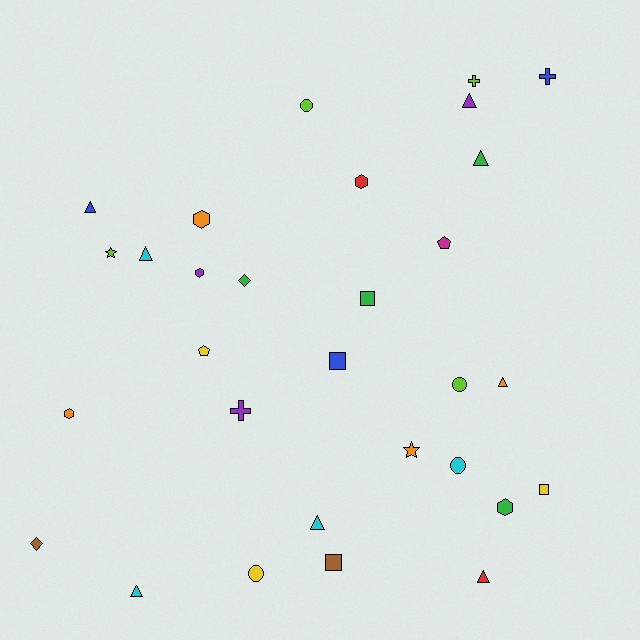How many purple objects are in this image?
There are 3 purple objects.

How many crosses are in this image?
There are 3 crosses.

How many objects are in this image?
There are 30 objects.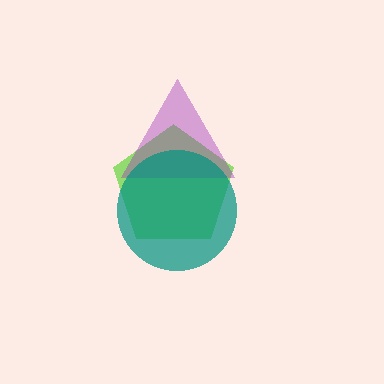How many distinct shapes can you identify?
There are 3 distinct shapes: a lime pentagon, a purple triangle, a teal circle.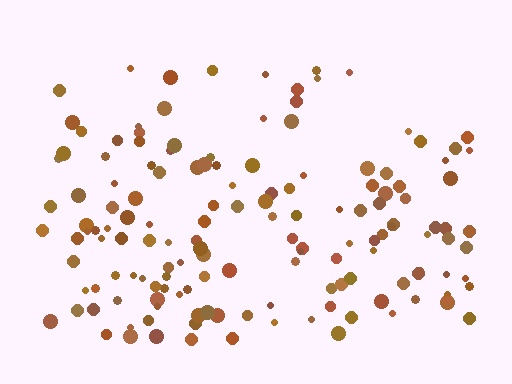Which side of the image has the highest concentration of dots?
The bottom.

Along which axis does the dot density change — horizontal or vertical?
Vertical.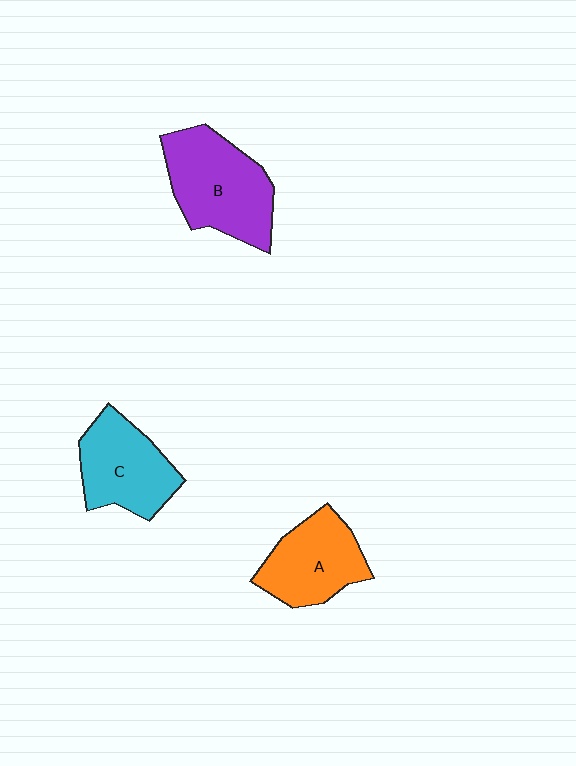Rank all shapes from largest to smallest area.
From largest to smallest: B (purple), C (cyan), A (orange).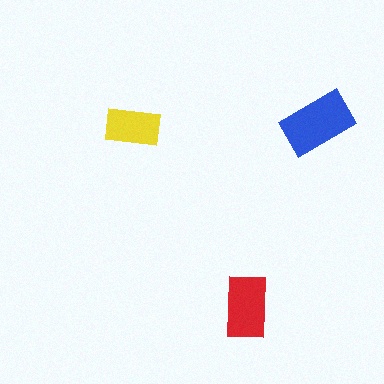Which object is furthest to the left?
The yellow rectangle is leftmost.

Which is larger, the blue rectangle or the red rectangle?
The blue one.